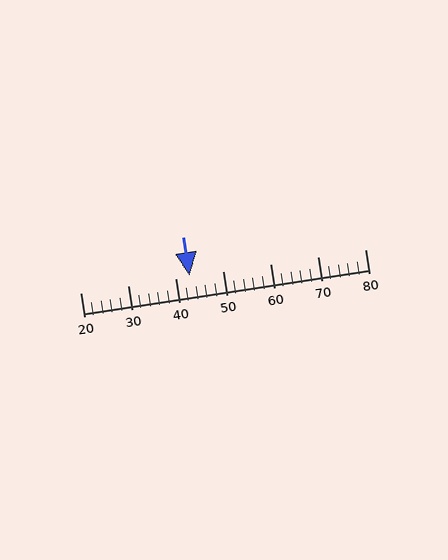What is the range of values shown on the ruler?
The ruler shows values from 20 to 80.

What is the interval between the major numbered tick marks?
The major tick marks are spaced 10 units apart.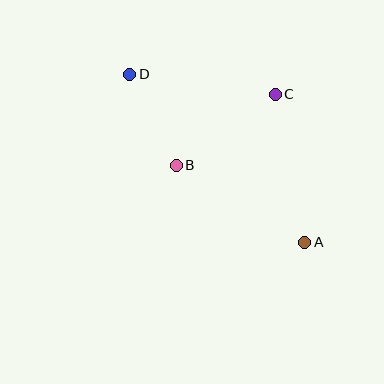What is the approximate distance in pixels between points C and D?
The distance between C and D is approximately 147 pixels.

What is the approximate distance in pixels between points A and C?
The distance between A and C is approximately 151 pixels.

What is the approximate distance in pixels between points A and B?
The distance between A and B is approximately 150 pixels.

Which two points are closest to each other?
Points B and D are closest to each other.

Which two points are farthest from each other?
Points A and D are farthest from each other.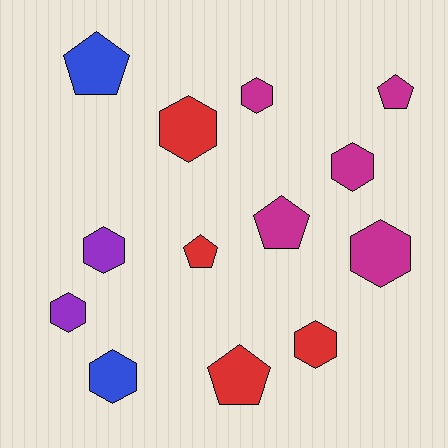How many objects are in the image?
There are 13 objects.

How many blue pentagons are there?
There is 1 blue pentagon.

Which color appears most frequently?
Magenta, with 5 objects.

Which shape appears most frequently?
Hexagon, with 8 objects.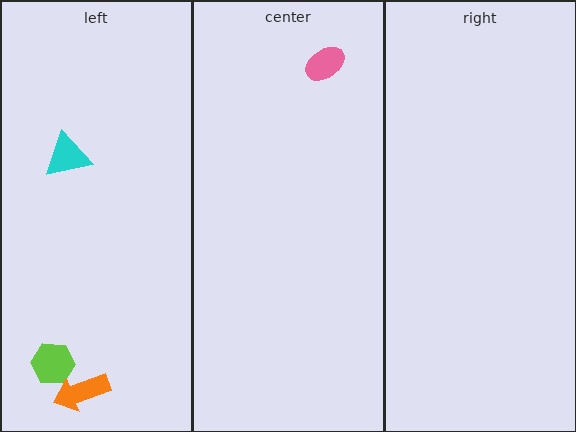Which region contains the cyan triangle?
The left region.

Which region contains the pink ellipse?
The center region.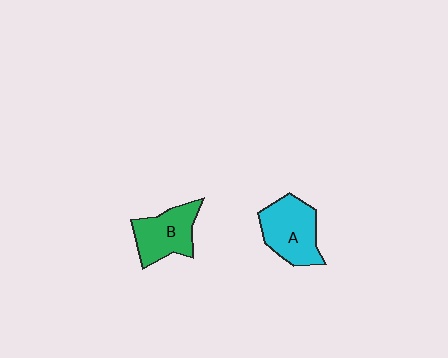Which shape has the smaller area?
Shape B (green).